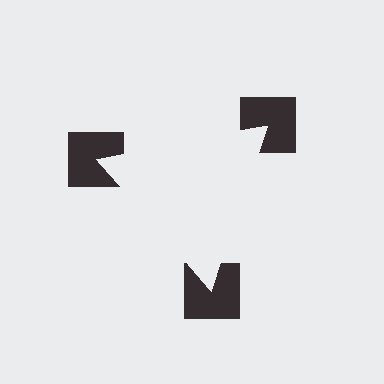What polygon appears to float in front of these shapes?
An illusory triangle — its edges are inferred from the aligned wedge cuts in the notched squares, not physically drawn.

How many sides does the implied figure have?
3 sides.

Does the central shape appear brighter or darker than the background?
It typically appears slightly brighter than the background, even though no actual brightness change is drawn.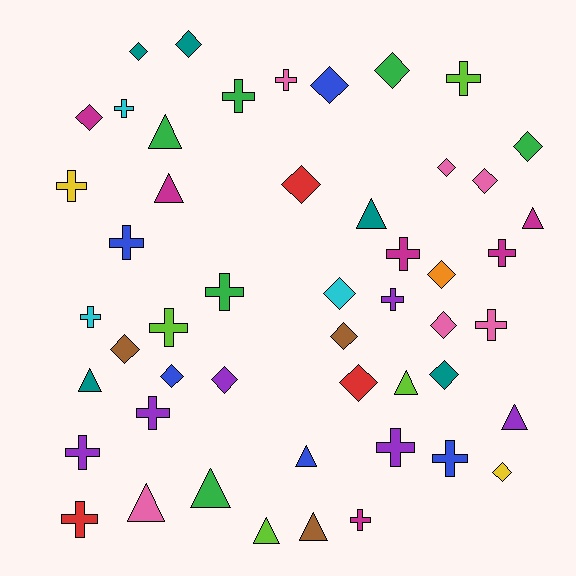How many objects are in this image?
There are 50 objects.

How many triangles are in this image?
There are 12 triangles.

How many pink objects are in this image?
There are 6 pink objects.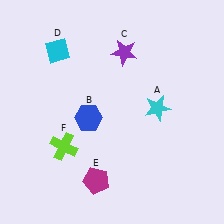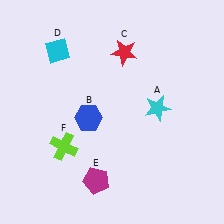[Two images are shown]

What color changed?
The star (C) changed from purple in Image 1 to red in Image 2.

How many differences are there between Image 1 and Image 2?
There is 1 difference between the two images.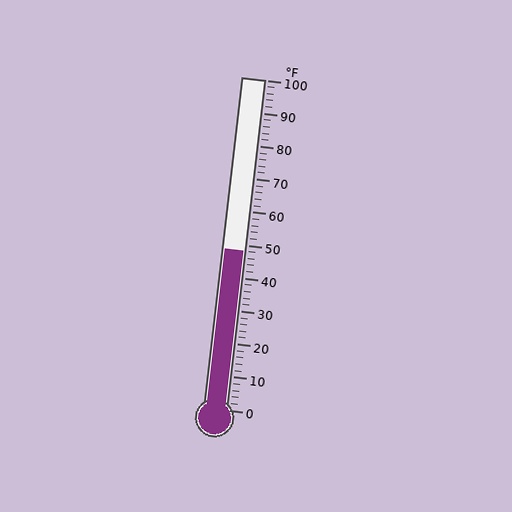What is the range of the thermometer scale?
The thermometer scale ranges from 0°F to 100°F.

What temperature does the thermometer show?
The thermometer shows approximately 48°F.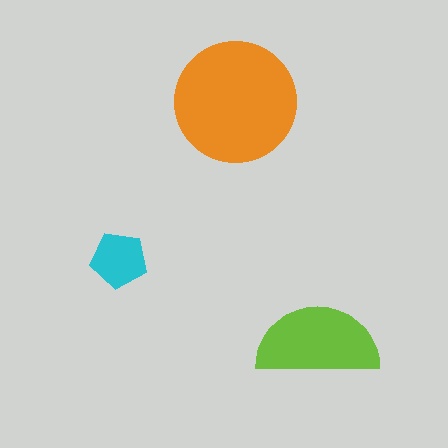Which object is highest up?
The orange circle is topmost.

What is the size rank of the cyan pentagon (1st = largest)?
3rd.